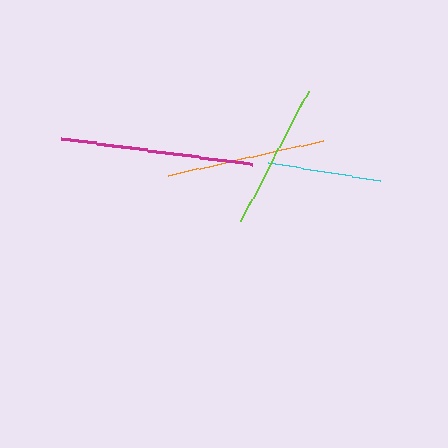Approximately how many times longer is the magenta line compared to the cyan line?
The magenta line is approximately 1.7 times the length of the cyan line.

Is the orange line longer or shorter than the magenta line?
The magenta line is longer than the orange line.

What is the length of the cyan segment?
The cyan segment is approximately 113 pixels long.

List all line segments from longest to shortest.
From longest to shortest: magenta, orange, lime, cyan.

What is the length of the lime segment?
The lime segment is approximately 147 pixels long.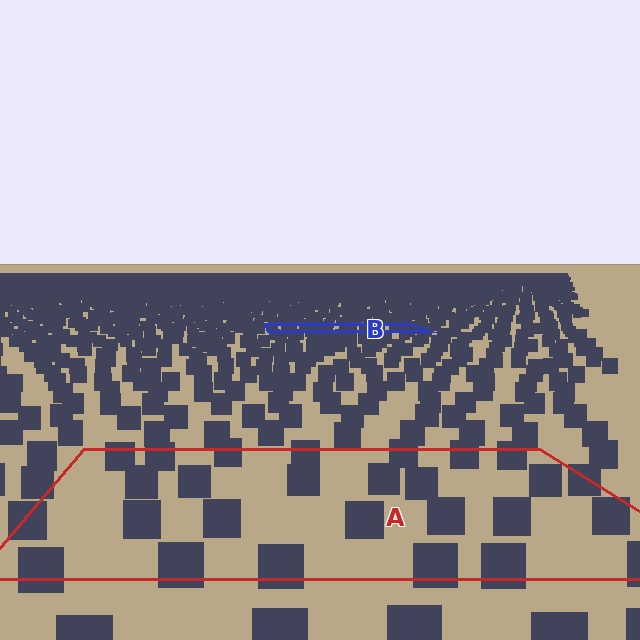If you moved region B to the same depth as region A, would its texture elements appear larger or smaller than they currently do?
They would appear larger. At a closer depth, the same texture elements are projected at a bigger on-screen size.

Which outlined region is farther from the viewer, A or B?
Region B is farther from the viewer — the texture elements inside it appear smaller and more densely packed.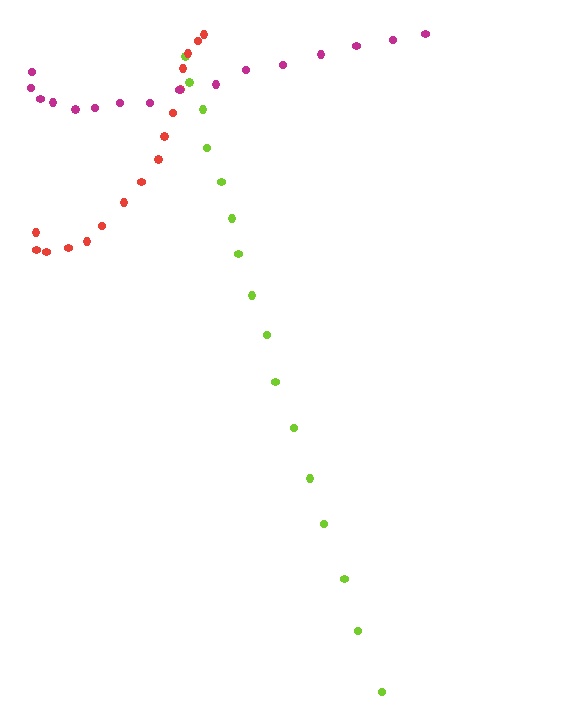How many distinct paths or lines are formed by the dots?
There are 3 distinct paths.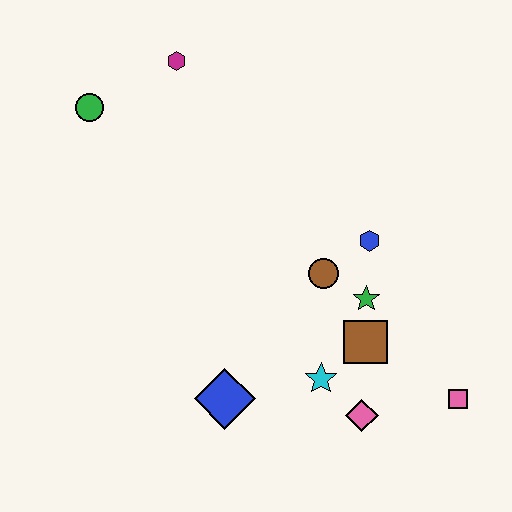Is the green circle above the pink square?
Yes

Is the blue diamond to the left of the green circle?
No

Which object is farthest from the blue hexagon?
The green circle is farthest from the blue hexagon.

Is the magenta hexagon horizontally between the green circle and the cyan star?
Yes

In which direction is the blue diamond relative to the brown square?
The blue diamond is to the left of the brown square.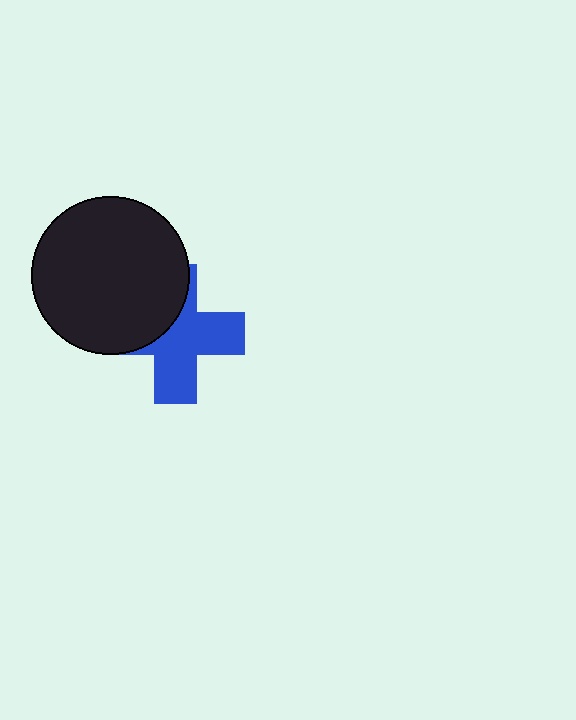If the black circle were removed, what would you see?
You would see the complete blue cross.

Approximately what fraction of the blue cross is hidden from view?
Roughly 39% of the blue cross is hidden behind the black circle.